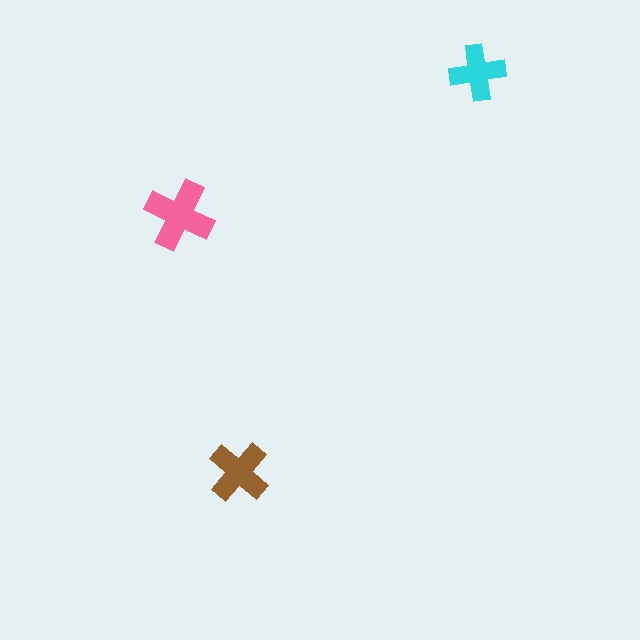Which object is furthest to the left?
The pink cross is leftmost.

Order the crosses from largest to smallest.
the pink one, the brown one, the cyan one.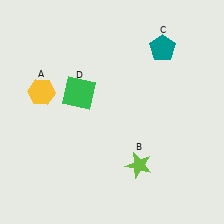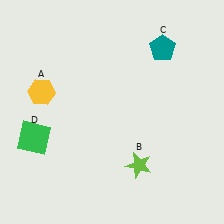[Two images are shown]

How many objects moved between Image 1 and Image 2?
1 object moved between the two images.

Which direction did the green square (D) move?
The green square (D) moved left.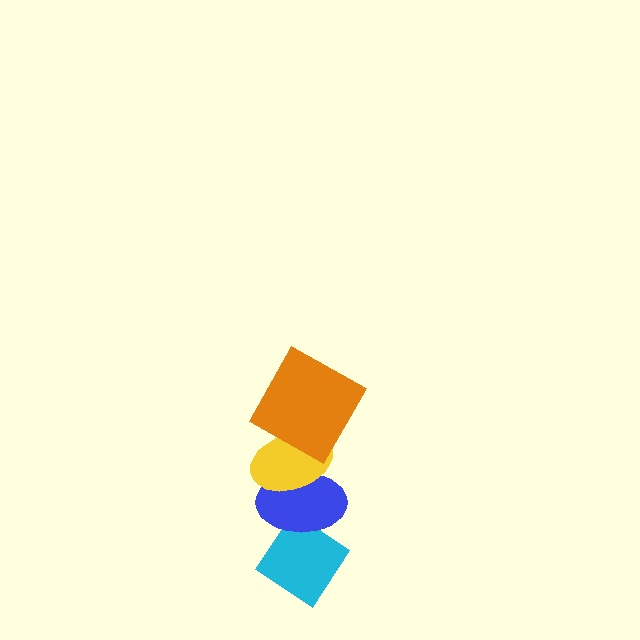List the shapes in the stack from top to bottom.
From top to bottom: the orange square, the yellow ellipse, the blue ellipse, the cyan diamond.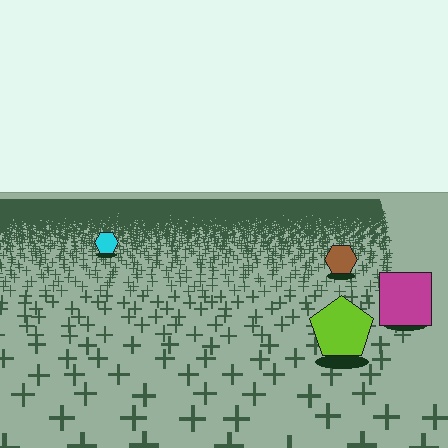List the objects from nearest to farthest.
From nearest to farthest: the lime pentagon, the magenta square, the brown hexagon, the cyan hexagon.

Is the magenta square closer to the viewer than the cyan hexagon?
Yes. The magenta square is closer — you can tell from the texture gradient: the ground texture is coarser near it.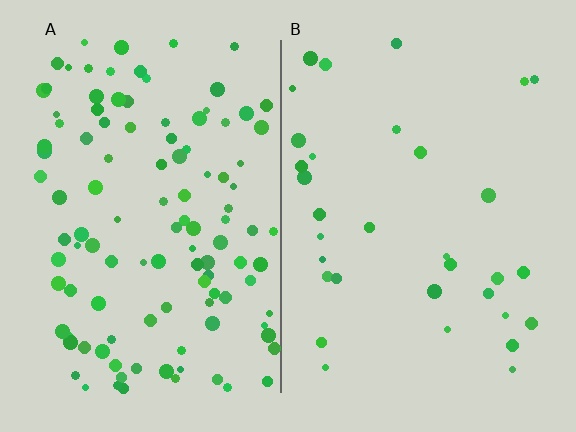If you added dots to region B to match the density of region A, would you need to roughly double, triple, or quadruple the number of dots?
Approximately triple.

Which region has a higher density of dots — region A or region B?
A (the left).